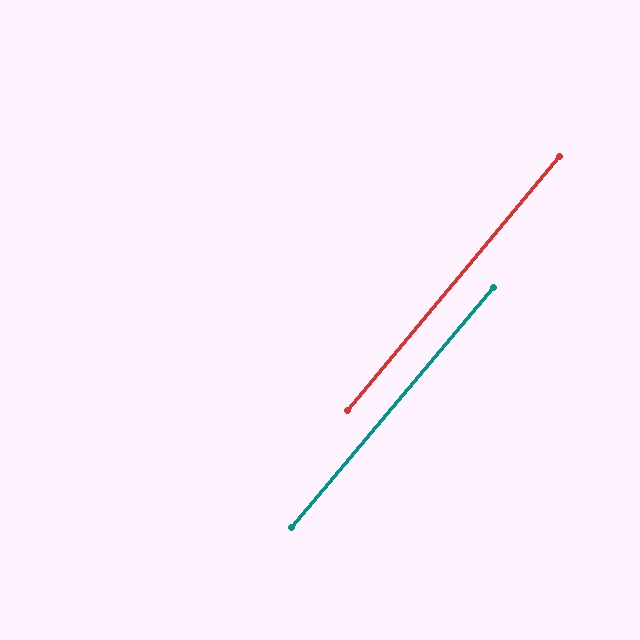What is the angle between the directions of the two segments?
Approximately 0 degrees.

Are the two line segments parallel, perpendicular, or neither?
Parallel — their directions differ by only 0.1°.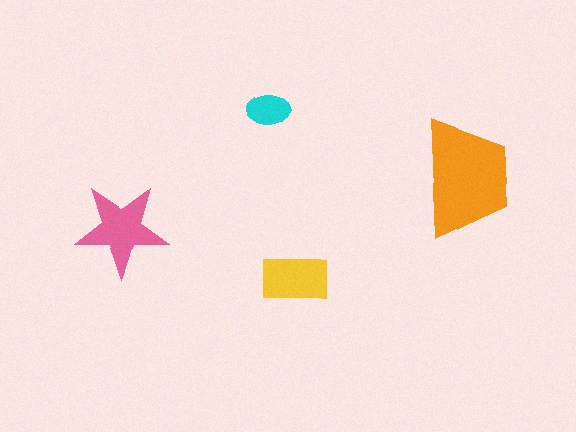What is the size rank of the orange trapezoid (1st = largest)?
1st.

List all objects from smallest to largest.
The cyan ellipse, the yellow rectangle, the pink star, the orange trapezoid.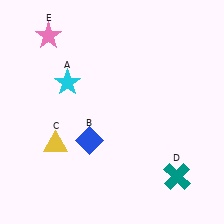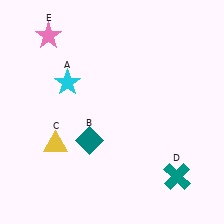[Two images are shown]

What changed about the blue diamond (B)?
In Image 1, B is blue. In Image 2, it changed to teal.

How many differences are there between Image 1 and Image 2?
There is 1 difference between the two images.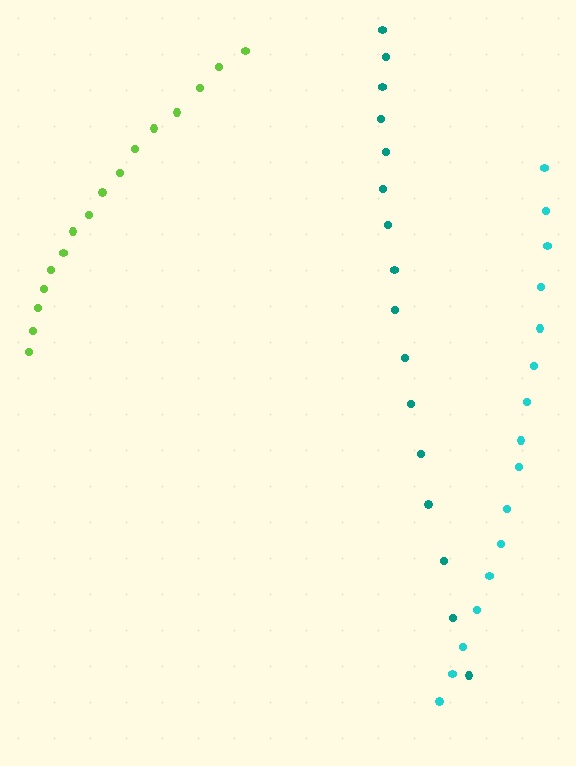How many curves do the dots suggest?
There are 3 distinct paths.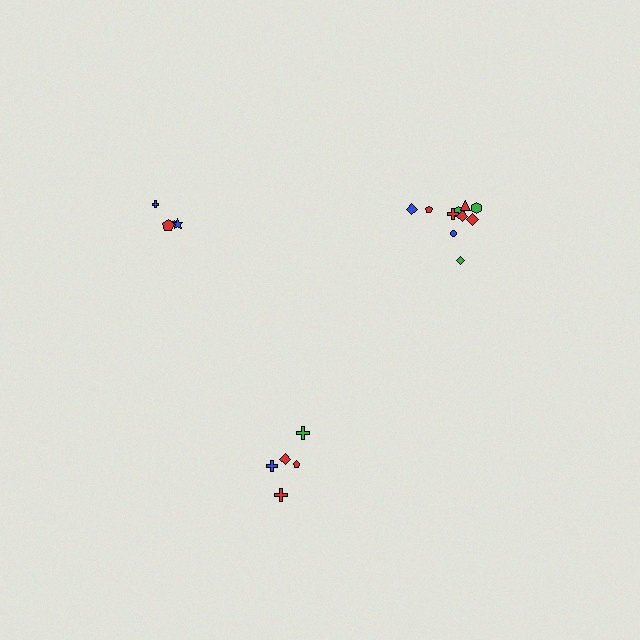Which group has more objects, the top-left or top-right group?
The top-right group.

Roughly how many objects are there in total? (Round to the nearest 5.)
Roughly 20 objects in total.